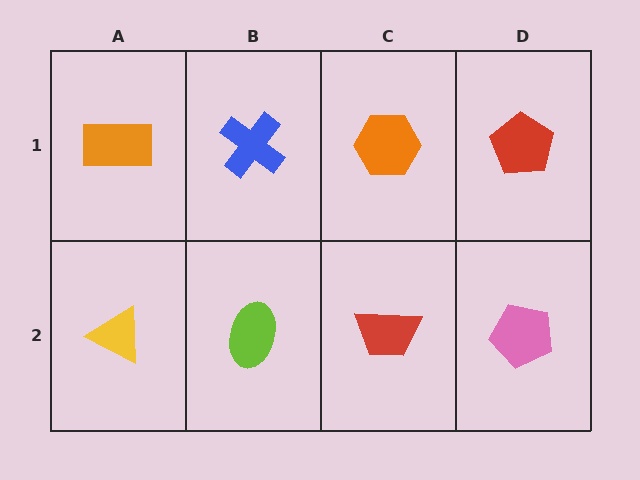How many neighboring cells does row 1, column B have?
3.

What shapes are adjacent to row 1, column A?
A yellow triangle (row 2, column A), a blue cross (row 1, column B).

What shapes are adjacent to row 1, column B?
A lime ellipse (row 2, column B), an orange rectangle (row 1, column A), an orange hexagon (row 1, column C).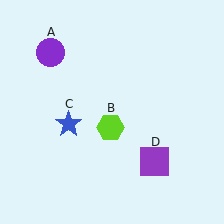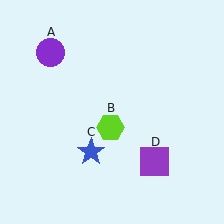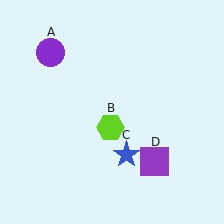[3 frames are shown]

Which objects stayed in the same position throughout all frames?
Purple circle (object A) and lime hexagon (object B) and purple square (object D) remained stationary.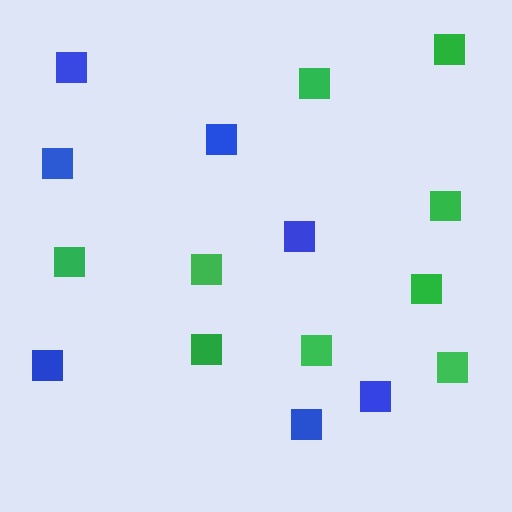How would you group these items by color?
There are 2 groups: one group of green squares (9) and one group of blue squares (7).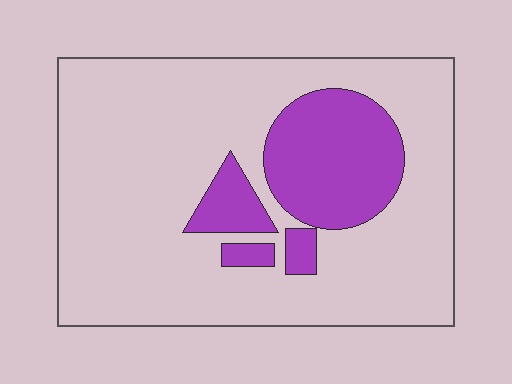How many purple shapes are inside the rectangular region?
4.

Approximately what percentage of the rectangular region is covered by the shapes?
Approximately 20%.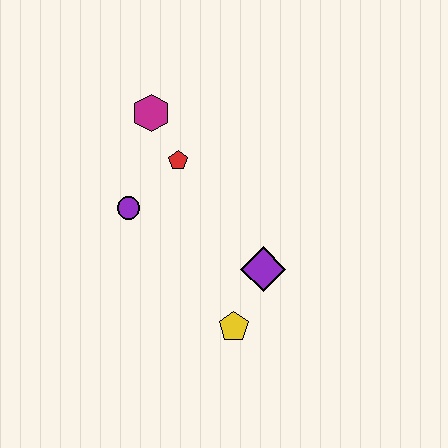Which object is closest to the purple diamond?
The yellow pentagon is closest to the purple diamond.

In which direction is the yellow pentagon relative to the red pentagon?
The yellow pentagon is below the red pentagon.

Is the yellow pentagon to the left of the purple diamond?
Yes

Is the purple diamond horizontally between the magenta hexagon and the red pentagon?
No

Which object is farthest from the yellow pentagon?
The magenta hexagon is farthest from the yellow pentagon.